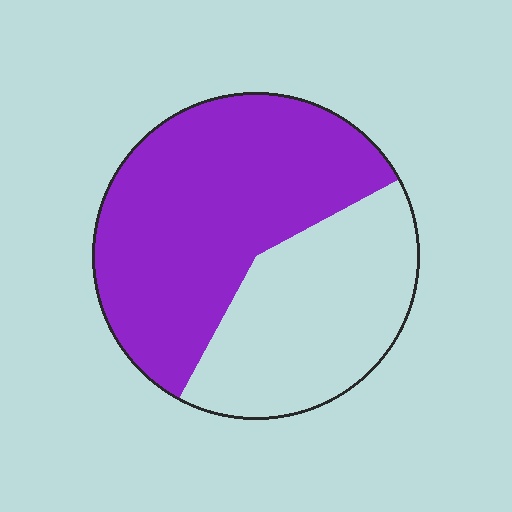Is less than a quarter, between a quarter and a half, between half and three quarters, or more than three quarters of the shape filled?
Between half and three quarters.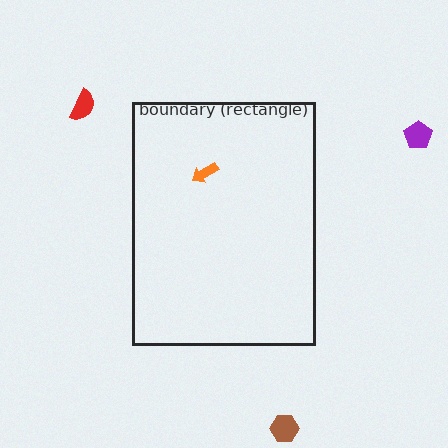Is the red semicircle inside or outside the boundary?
Outside.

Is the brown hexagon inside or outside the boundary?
Outside.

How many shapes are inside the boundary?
1 inside, 3 outside.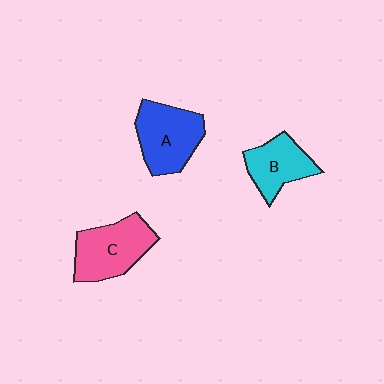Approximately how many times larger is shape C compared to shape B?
Approximately 1.3 times.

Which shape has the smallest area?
Shape B (cyan).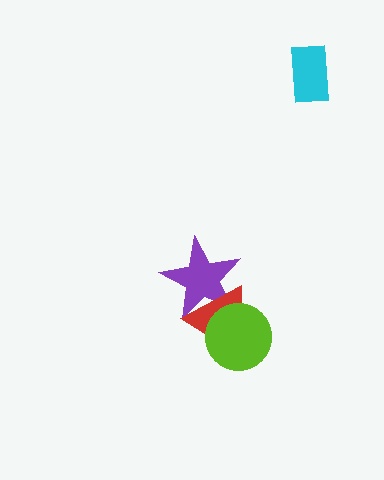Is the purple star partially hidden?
Yes, it is partially covered by another shape.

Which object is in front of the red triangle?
The lime circle is in front of the red triangle.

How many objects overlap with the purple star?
2 objects overlap with the purple star.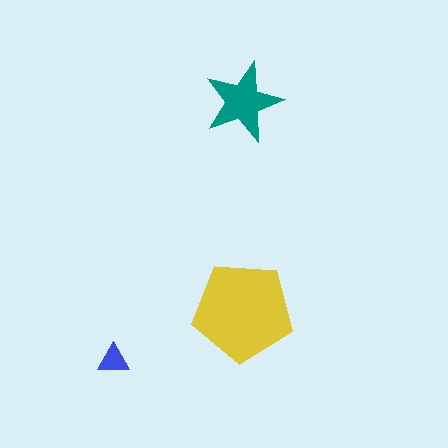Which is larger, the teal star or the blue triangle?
The teal star.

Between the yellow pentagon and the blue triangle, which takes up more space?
The yellow pentagon.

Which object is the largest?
The yellow pentagon.